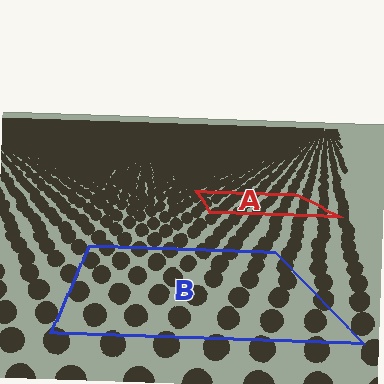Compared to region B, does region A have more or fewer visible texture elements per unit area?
Region A has more texture elements per unit area — they are packed more densely because it is farther away.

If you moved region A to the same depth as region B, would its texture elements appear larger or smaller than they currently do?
They would appear larger. At a closer depth, the same texture elements are projected at a bigger on-screen size.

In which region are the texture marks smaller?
The texture marks are smaller in region A, because it is farther away.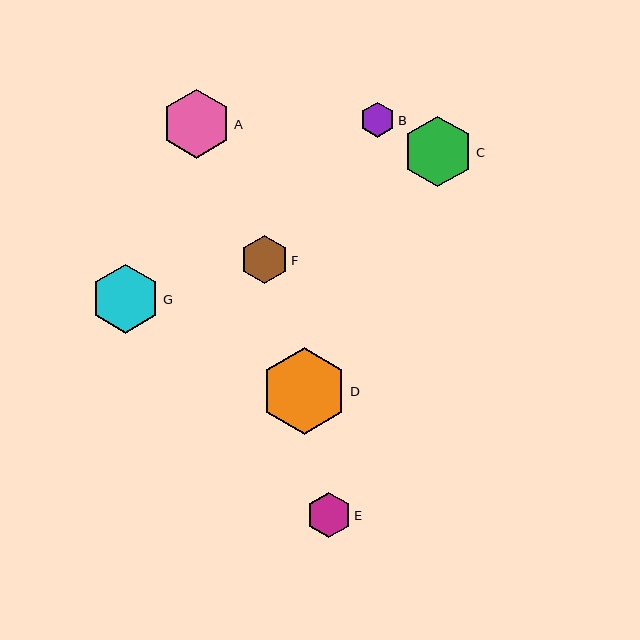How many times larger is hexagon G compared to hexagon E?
Hexagon G is approximately 1.5 times the size of hexagon E.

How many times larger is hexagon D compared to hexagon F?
Hexagon D is approximately 1.8 times the size of hexagon F.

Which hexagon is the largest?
Hexagon D is the largest with a size of approximately 87 pixels.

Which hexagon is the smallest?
Hexagon B is the smallest with a size of approximately 35 pixels.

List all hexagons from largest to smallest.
From largest to smallest: D, C, A, G, F, E, B.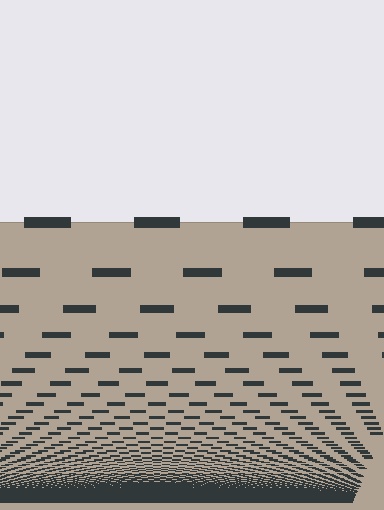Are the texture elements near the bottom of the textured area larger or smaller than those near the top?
Smaller. The gradient is inverted — elements near the bottom are smaller and denser.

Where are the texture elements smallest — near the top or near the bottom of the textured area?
Near the bottom.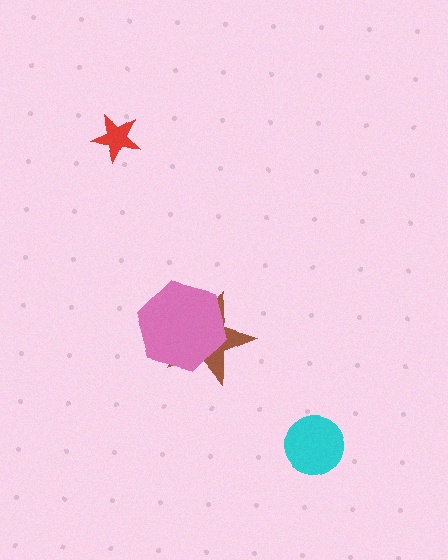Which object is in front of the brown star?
The pink hexagon is in front of the brown star.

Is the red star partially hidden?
No, no other shape covers it.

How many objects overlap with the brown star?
1 object overlaps with the brown star.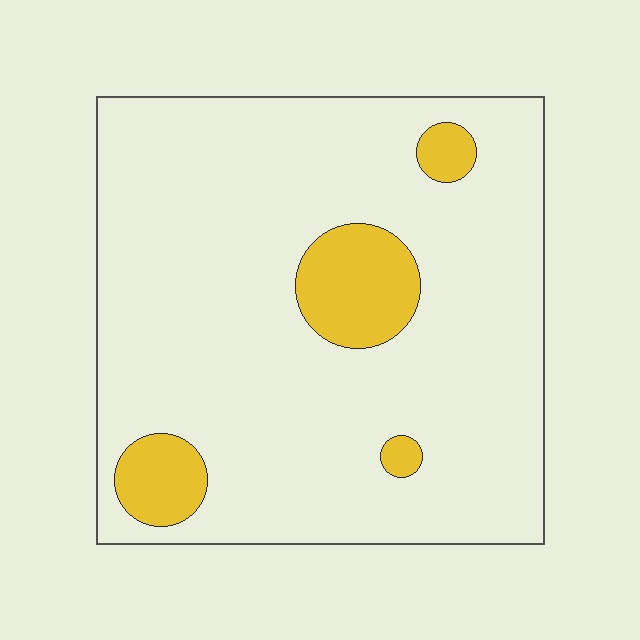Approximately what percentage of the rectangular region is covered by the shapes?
Approximately 10%.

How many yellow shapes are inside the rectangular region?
4.